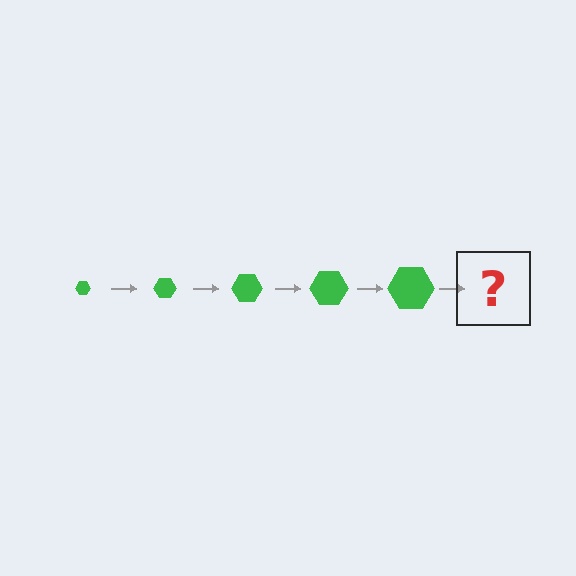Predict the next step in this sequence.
The next step is a green hexagon, larger than the previous one.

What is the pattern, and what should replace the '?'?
The pattern is that the hexagon gets progressively larger each step. The '?' should be a green hexagon, larger than the previous one.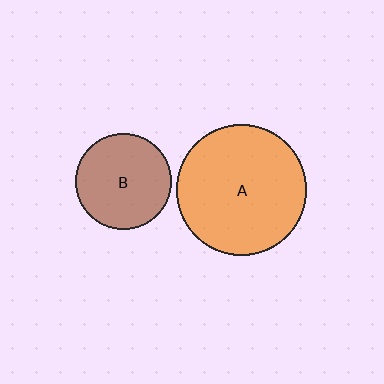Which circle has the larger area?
Circle A (orange).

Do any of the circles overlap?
No, none of the circles overlap.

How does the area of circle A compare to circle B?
Approximately 1.8 times.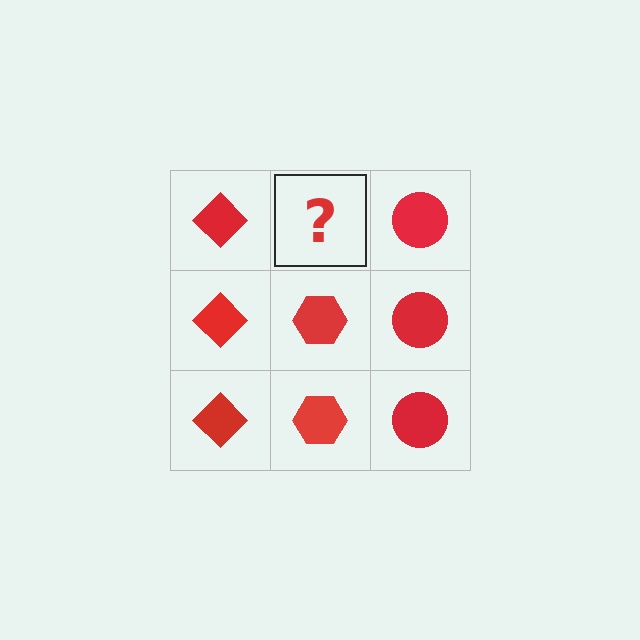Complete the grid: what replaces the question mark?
The question mark should be replaced with a red hexagon.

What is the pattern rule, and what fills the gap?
The rule is that each column has a consistent shape. The gap should be filled with a red hexagon.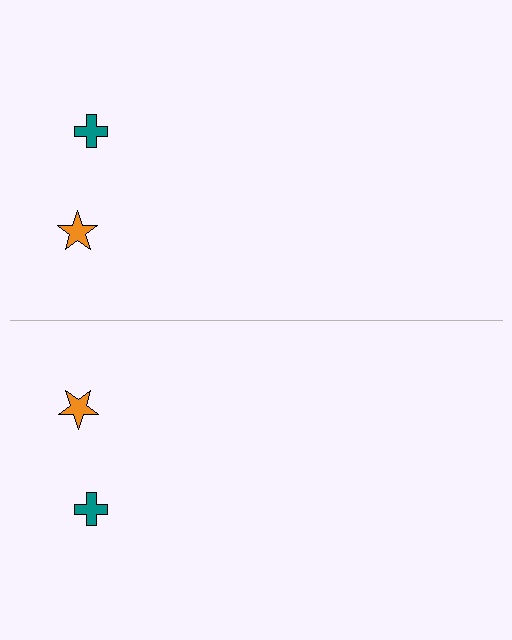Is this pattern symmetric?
Yes, this pattern has bilateral (reflection) symmetry.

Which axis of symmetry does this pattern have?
The pattern has a horizontal axis of symmetry running through the center of the image.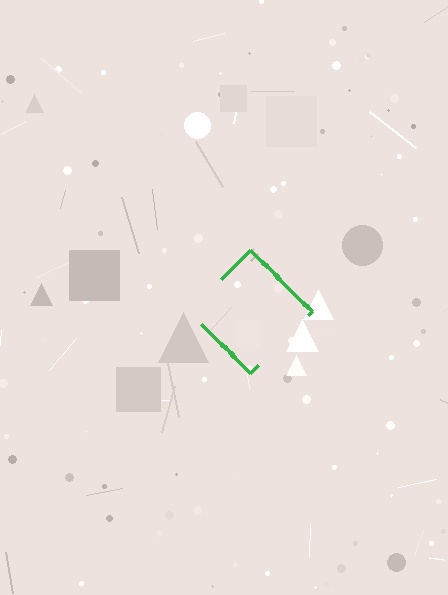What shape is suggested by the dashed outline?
The dashed outline suggests a diamond.